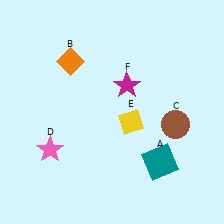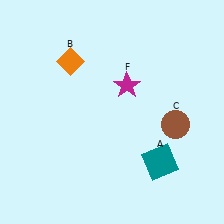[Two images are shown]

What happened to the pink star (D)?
The pink star (D) was removed in Image 2. It was in the bottom-left area of Image 1.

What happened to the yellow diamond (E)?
The yellow diamond (E) was removed in Image 2. It was in the bottom-right area of Image 1.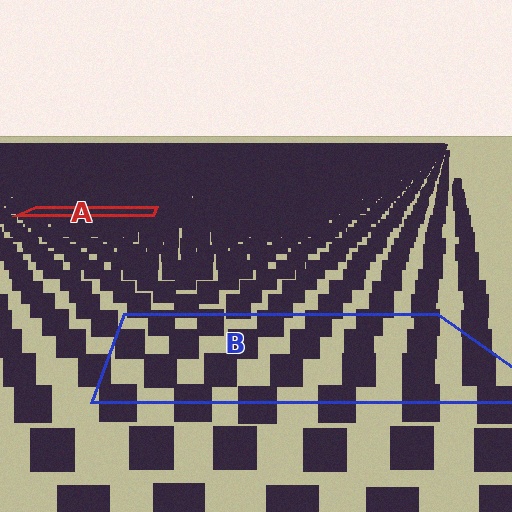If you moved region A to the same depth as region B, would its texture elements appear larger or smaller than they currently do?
They would appear larger. At a closer depth, the same texture elements are projected at a bigger on-screen size.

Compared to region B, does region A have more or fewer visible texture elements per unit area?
Region A has more texture elements per unit area — they are packed more densely because it is farther away.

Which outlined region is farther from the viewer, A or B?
Region A is farther from the viewer — the texture elements inside it appear smaller and more densely packed.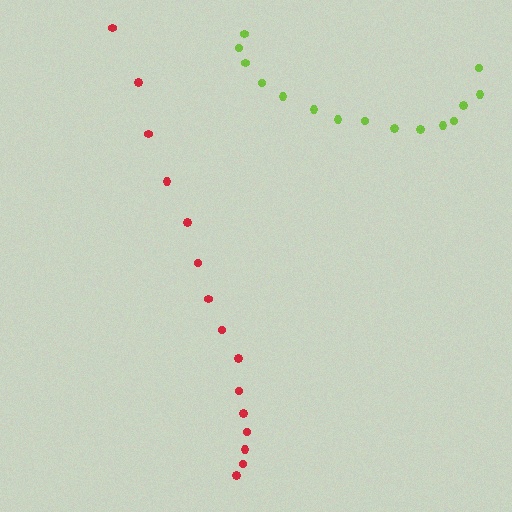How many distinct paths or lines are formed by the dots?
There are 2 distinct paths.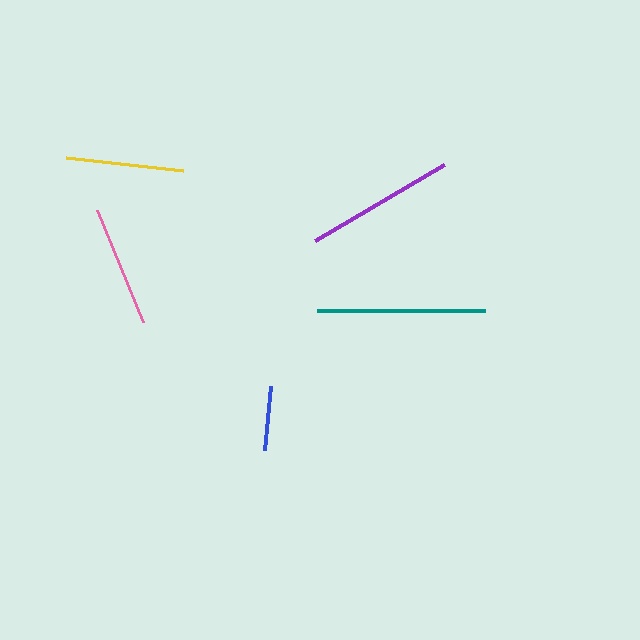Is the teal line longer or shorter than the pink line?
The teal line is longer than the pink line.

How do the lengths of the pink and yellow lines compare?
The pink and yellow lines are approximately the same length.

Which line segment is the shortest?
The blue line is the shortest at approximately 64 pixels.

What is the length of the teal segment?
The teal segment is approximately 167 pixels long.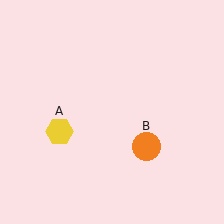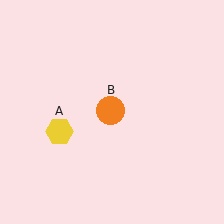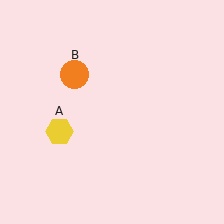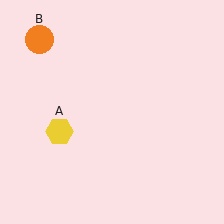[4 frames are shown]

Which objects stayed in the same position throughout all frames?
Yellow hexagon (object A) remained stationary.